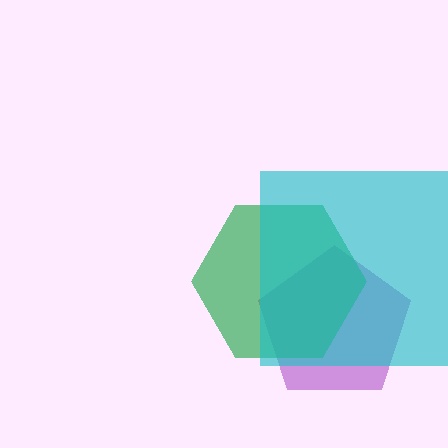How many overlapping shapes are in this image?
There are 3 overlapping shapes in the image.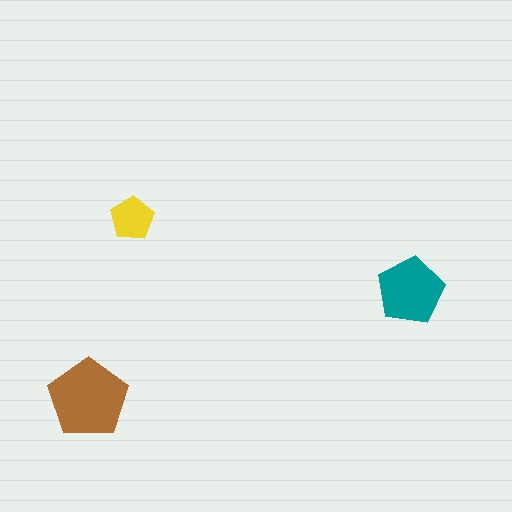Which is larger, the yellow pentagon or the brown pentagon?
The brown one.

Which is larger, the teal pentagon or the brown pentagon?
The brown one.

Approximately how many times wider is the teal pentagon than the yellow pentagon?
About 1.5 times wider.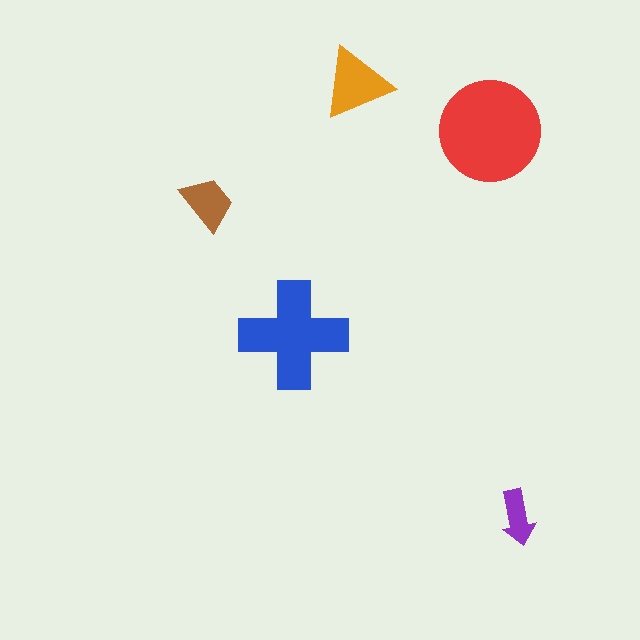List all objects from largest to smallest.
The red circle, the blue cross, the orange triangle, the brown trapezoid, the purple arrow.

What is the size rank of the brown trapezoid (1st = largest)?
4th.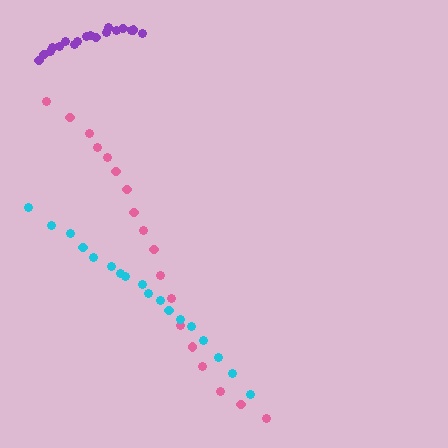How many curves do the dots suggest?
There are 3 distinct paths.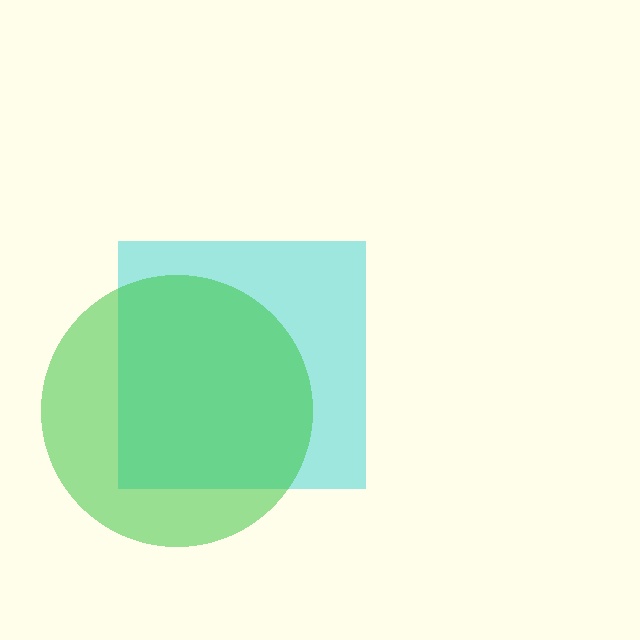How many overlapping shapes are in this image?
There are 2 overlapping shapes in the image.